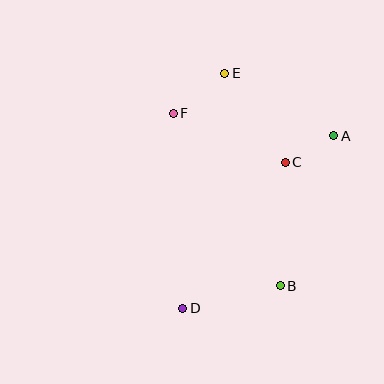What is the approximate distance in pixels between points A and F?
The distance between A and F is approximately 162 pixels.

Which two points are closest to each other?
Points A and C are closest to each other.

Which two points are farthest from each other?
Points D and E are farthest from each other.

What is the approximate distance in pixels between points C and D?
The distance between C and D is approximately 178 pixels.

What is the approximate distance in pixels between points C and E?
The distance between C and E is approximately 107 pixels.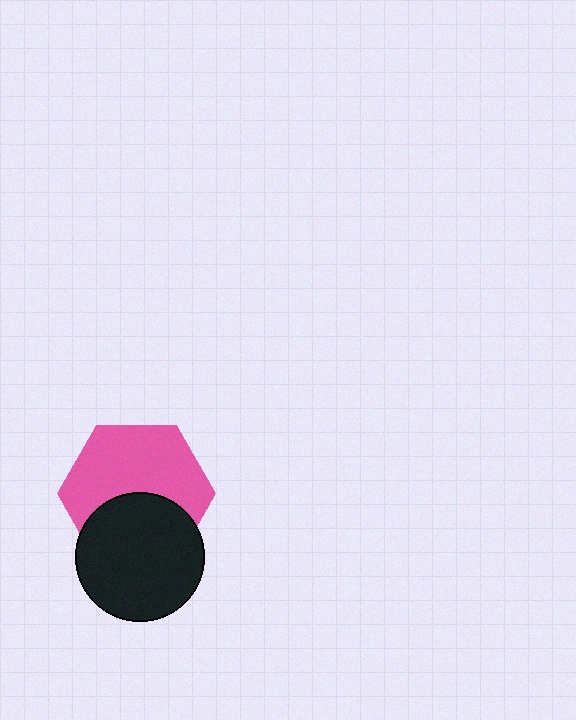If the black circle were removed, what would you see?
You would see the complete pink hexagon.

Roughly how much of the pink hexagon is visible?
About half of it is visible (roughly 60%).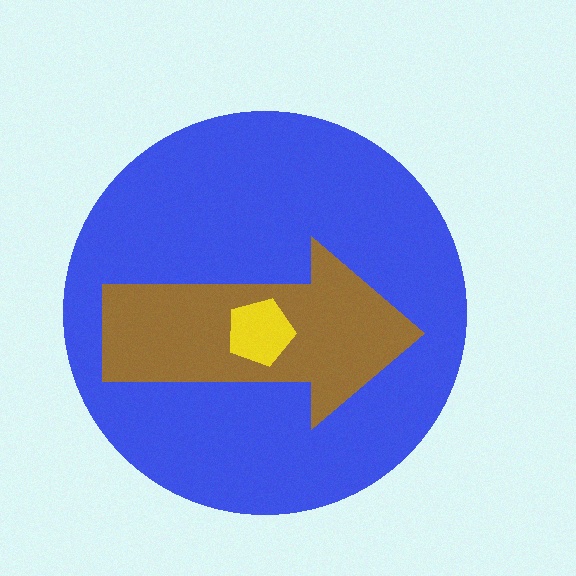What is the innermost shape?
The yellow pentagon.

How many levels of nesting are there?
3.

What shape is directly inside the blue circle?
The brown arrow.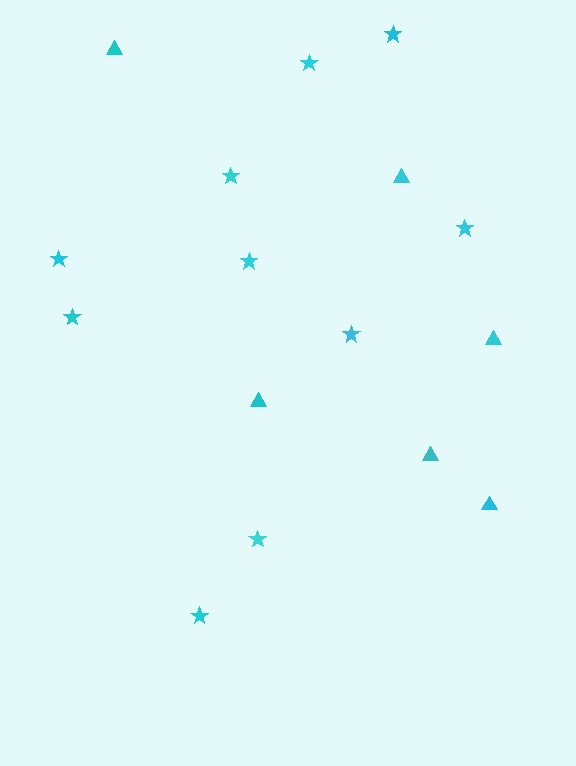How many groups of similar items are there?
There are 2 groups: one group of triangles (6) and one group of stars (10).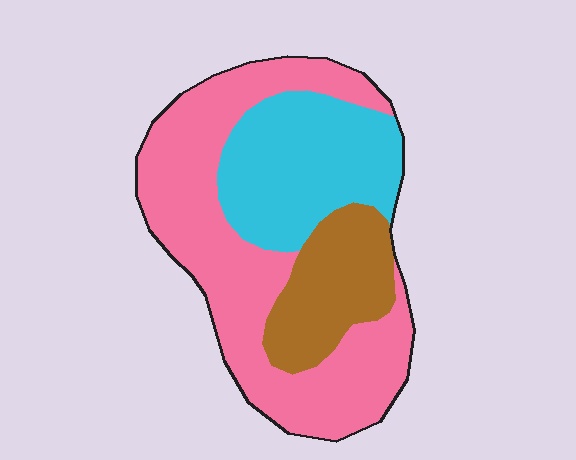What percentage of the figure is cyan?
Cyan covers around 30% of the figure.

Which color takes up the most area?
Pink, at roughly 55%.